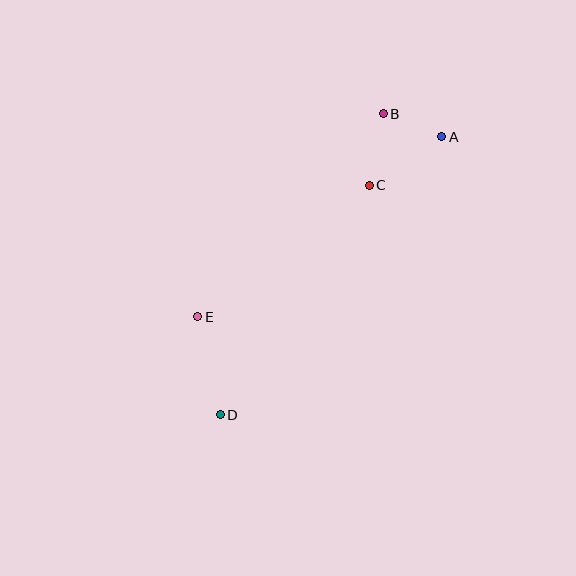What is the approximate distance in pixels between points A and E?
The distance between A and E is approximately 303 pixels.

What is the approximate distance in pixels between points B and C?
The distance between B and C is approximately 73 pixels.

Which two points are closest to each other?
Points A and B are closest to each other.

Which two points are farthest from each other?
Points A and D are farthest from each other.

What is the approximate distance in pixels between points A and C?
The distance between A and C is approximately 87 pixels.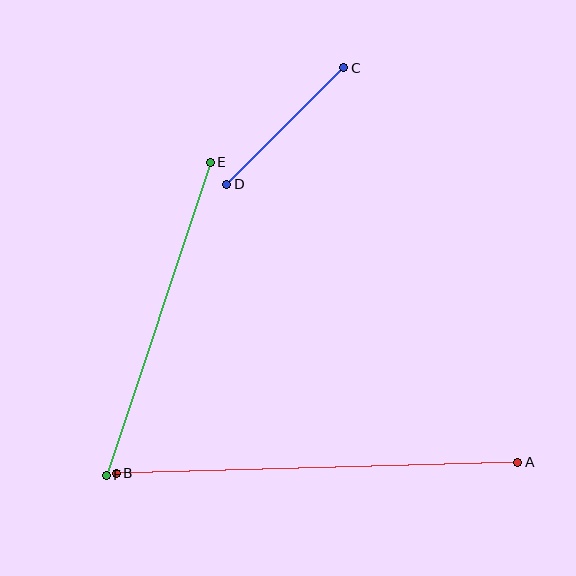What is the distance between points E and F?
The distance is approximately 330 pixels.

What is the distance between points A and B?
The distance is approximately 401 pixels.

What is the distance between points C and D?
The distance is approximately 165 pixels.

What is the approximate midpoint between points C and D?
The midpoint is at approximately (285, 126) pixels.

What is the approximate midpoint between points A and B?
The midpoint is at approximately (317, 468) pixels.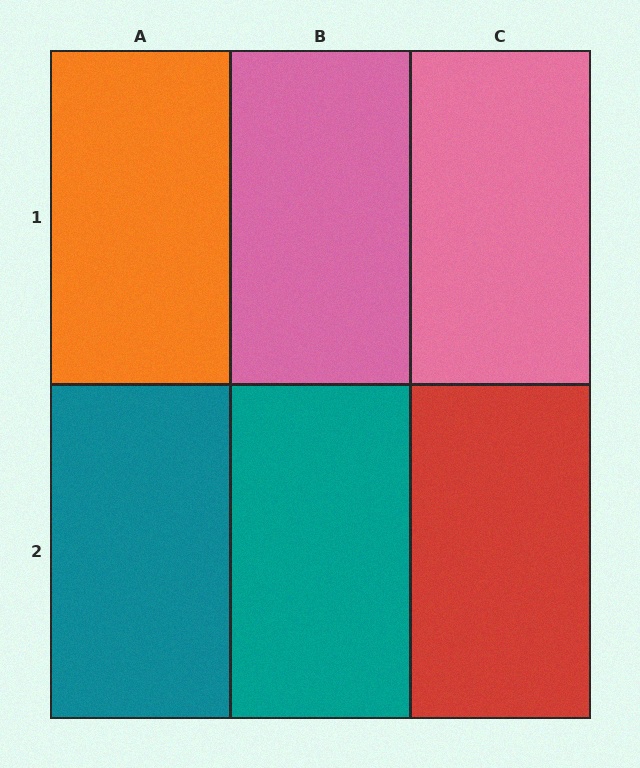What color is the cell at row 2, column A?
Teal.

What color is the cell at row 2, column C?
Red.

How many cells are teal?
2 cells are teal.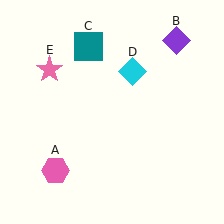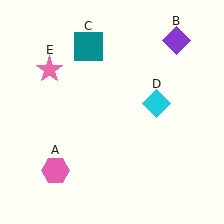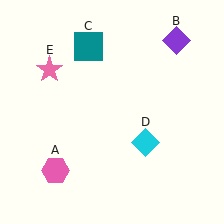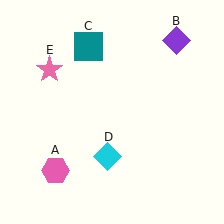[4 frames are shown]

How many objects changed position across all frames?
1 object changed position: cyan diamond (object D).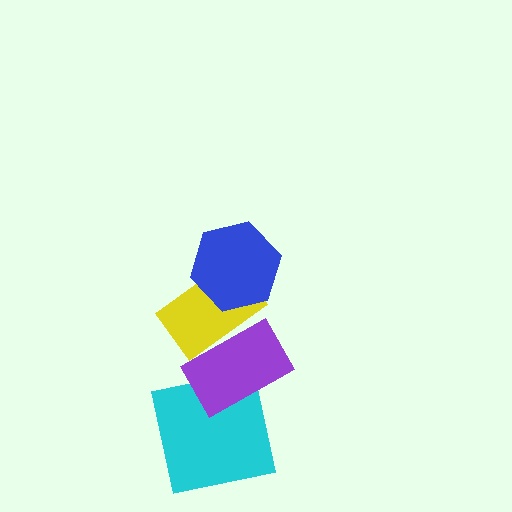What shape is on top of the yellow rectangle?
The blue hexagon is on top of the yellow rectangle.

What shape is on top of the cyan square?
The purple rectangle is on top of the cyan square.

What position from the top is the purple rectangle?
The purple rectangle is 3rd from the top.